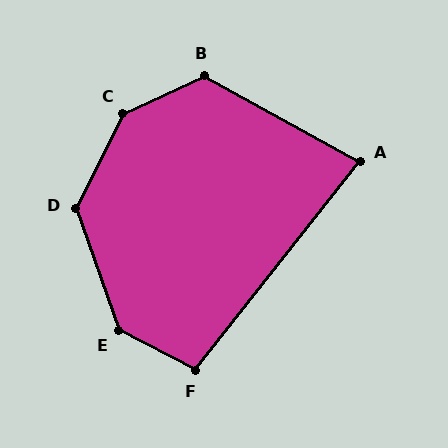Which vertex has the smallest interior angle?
A, at approximately 81 degrees.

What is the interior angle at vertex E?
Approximately 138 degrees (obtuse).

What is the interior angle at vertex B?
Approximately 126 degrees (obtuse).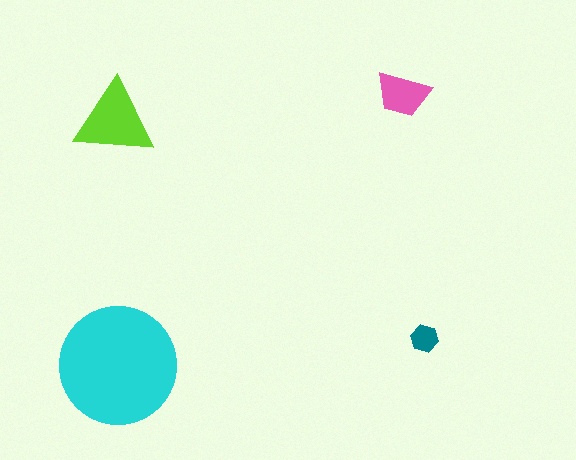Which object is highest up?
The pink trapezoid is topmost.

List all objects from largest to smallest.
The cyan circle, the lime triangle, the pink trapezoid, the teal hexagon.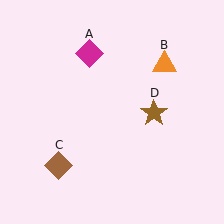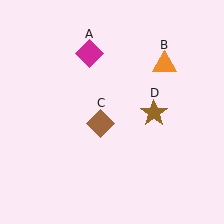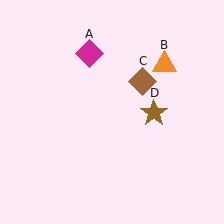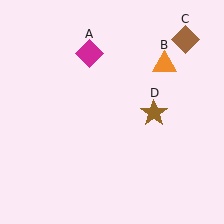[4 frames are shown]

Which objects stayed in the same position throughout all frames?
Magenta diamond (object A) and orange triangle (object B) and brown star (object D) remained stationary.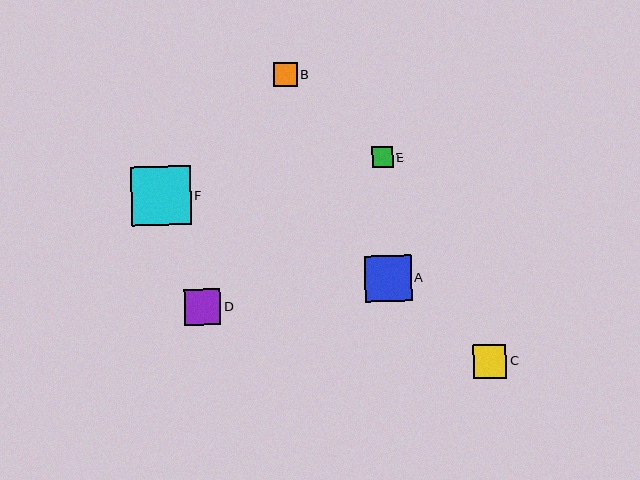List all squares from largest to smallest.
From largest to smallest: F, A, D, C, B, E.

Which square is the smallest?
Square E is the smallest with a size of approximately 21 pixels.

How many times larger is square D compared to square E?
Square D is approximately 1.7 times the size of square E.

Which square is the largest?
Square F is the largest with a size of approximately 59 pixels.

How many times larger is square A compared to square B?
Square A is approximately 2.0 times the size of square B.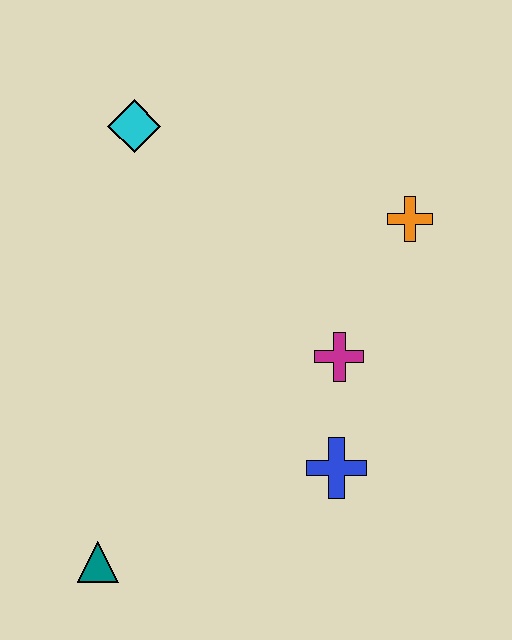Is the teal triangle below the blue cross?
Yes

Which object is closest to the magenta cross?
The blue cross is closest to the magenta cross.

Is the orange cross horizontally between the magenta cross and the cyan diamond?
No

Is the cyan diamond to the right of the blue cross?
No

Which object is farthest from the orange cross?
The teal triangle is farthest from the orange cross.